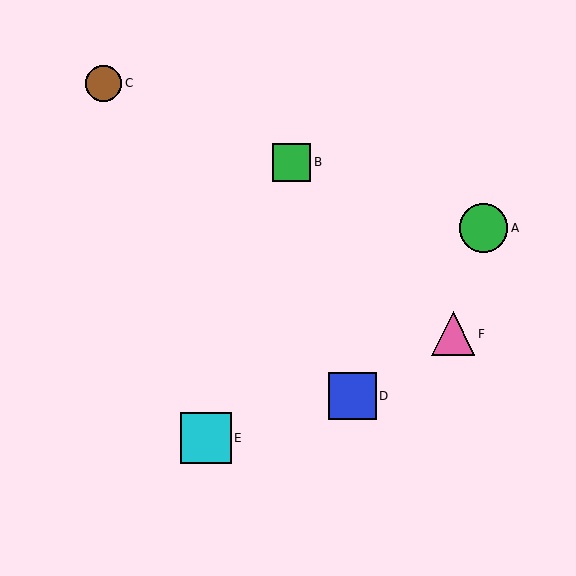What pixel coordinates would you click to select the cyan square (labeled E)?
Click at (206, 438) to select the cyan square E.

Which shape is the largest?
The cyan square (labeled E) is the largest.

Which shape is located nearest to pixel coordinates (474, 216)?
The green circle (labeled A) at (483, 228) is nearest to that location.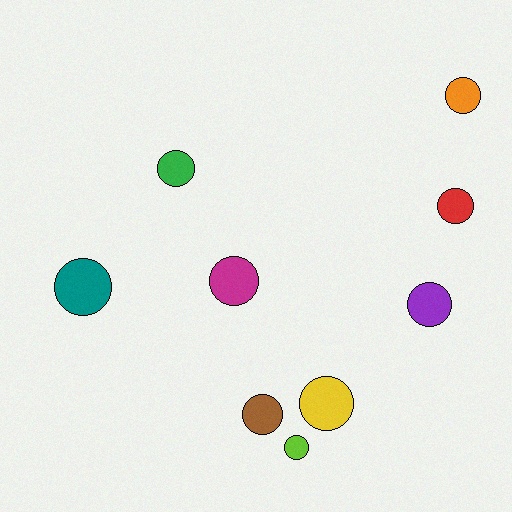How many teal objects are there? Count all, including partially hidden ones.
There is 1 teal object.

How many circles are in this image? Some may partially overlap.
There are 9 circles.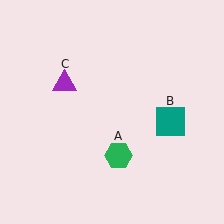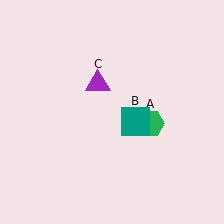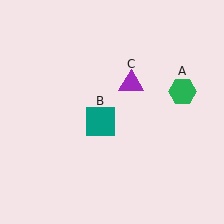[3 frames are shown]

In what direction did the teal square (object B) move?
The teal square (object B) moved left.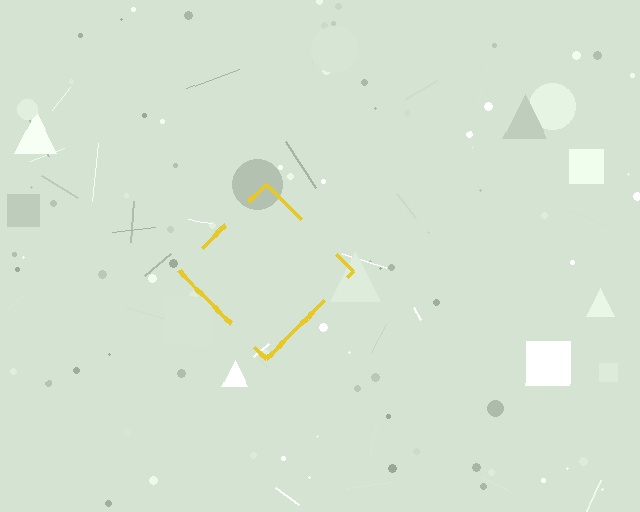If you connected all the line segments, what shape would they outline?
They would outline a diamond.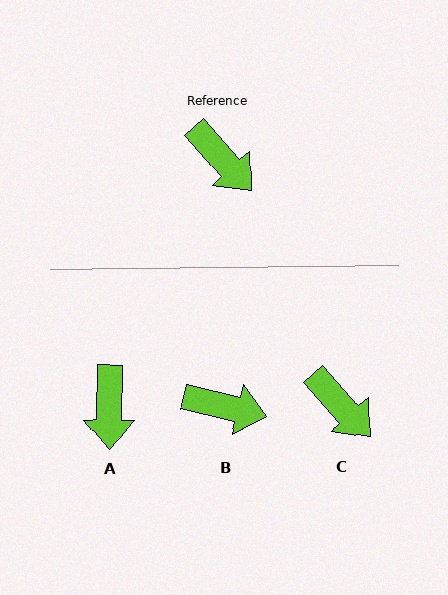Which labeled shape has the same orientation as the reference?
C.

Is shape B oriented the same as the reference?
No, it is off by about 35 degrees.